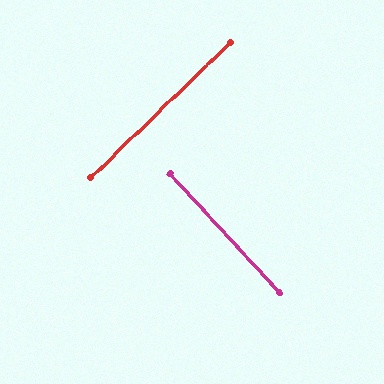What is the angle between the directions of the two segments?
Approximately 89 degrees.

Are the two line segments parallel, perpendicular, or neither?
Perpendicular — they meet at approximately 89°.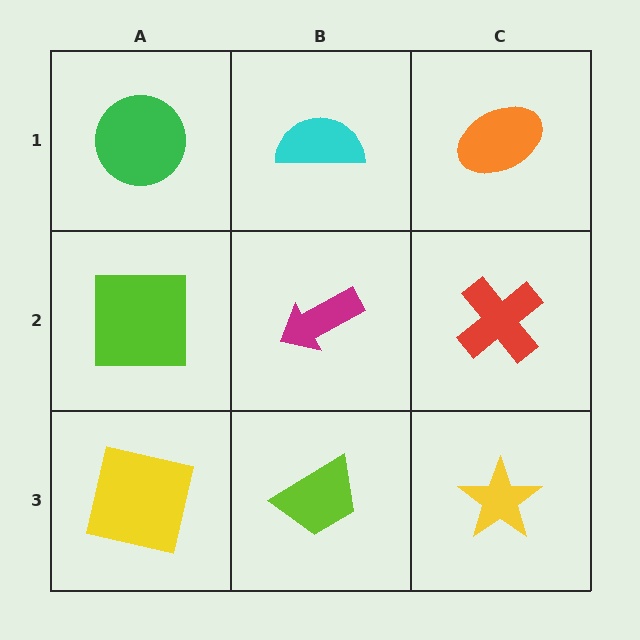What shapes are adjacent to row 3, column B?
A magenta arrow (row 2, column B), a yellow square (row 3, column A), a yellow star (row 3, column C).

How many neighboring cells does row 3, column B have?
3.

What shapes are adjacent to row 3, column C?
A red cross (row 2, column C), a lime trapezoid (row 3, column B).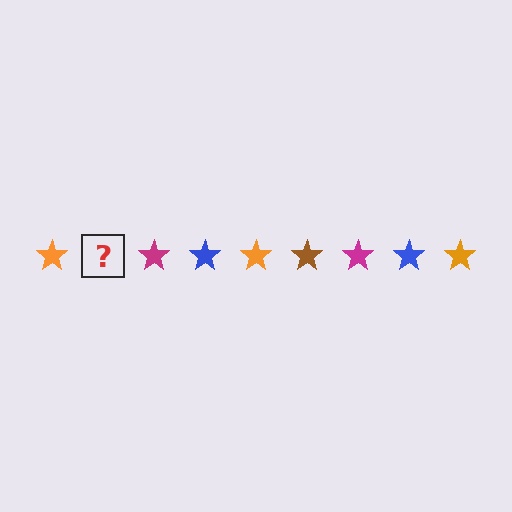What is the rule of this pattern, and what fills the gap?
The rule is that the pattern cycles through orange, brown, magenta, blue stars. The gap should be filled with a brown star.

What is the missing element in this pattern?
The missing element is a brown star.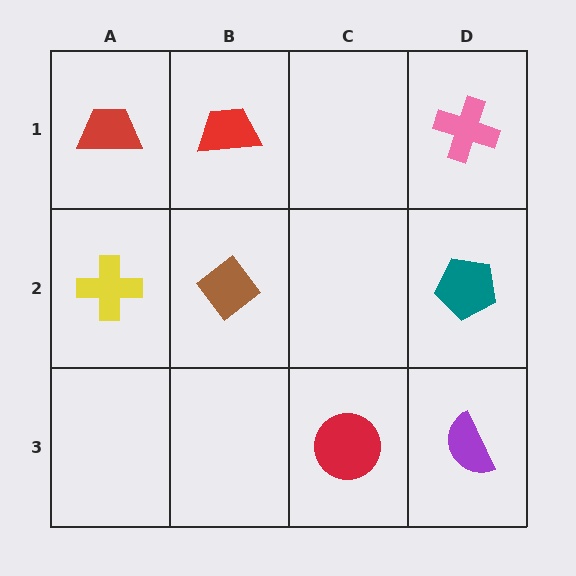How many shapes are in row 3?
2 shapes.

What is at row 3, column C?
A red circle.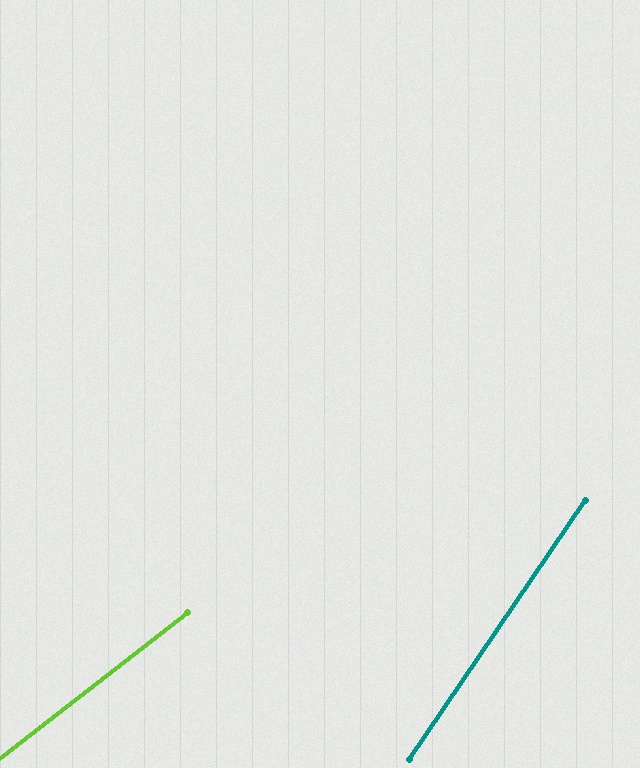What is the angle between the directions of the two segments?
Approximately 18 degrees.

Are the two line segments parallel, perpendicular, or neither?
Neither parallel nor perpendicular — they differ by about 18°.